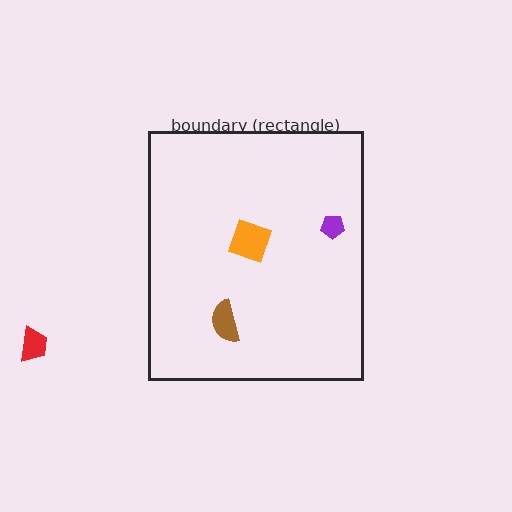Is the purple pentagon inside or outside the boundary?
Inside.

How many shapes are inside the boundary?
3 inside, 1 outside.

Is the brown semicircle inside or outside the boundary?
Inside.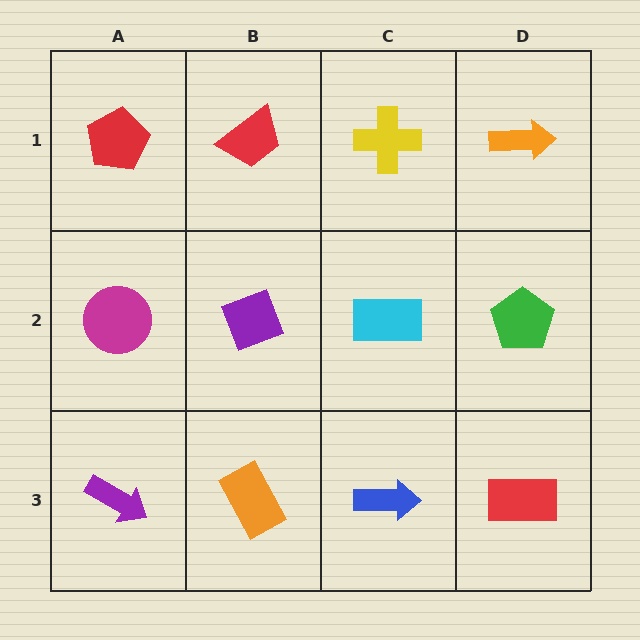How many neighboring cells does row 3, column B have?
3.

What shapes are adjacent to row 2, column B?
A red trapezoid (row 1, column B), an orange rectangle (row 3, column B), a magenta circle (row 2, column A), a cyan rectangle (row 2, column C).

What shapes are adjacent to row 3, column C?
A cyan rectangle (row 2, column C), an orange rectangle (row 3, column B), a red rectangle (row 3, column D).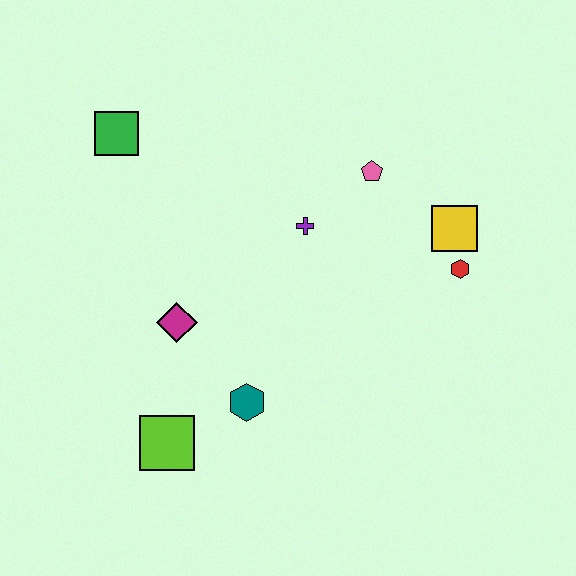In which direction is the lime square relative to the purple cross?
The lime square is below the purple cross.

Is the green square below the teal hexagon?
No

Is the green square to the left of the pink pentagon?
Yes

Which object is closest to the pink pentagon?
The purple cross is closest to the pink pentagon.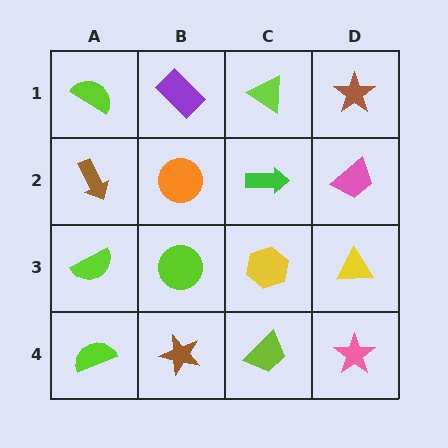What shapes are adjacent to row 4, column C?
A yellow hexagon (row 3, column C), a brown star (row 4, column B), a pink star (row 4, column D).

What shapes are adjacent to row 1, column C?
A green arrow (row 2, column C), a purple rectangle (row 1, column B), a brown star (row 1, column D).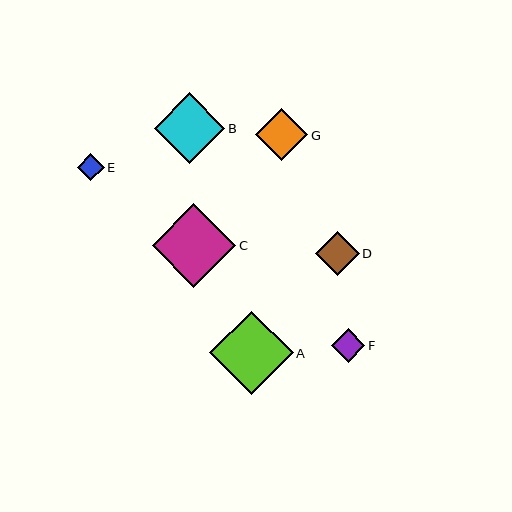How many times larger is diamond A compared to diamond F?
Diamond A is approximately 2.5 times the size of diamond F.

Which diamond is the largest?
Diamond A is the largest with a size of approximately 84 pixels.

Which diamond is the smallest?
Diamond E is the smallest with a size of approximately 27 pixels.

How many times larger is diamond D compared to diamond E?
Diamond D is approximately 1.6 times the size of diamond E.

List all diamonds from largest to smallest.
From largest to smallest: A, C, B, G, D, F, E.